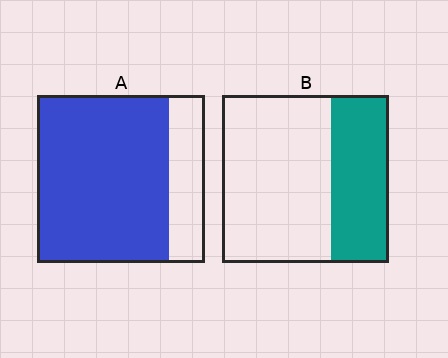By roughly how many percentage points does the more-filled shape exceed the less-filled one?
By roughly 45 percentage points (A over B).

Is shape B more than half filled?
No.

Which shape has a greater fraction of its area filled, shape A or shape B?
Shape A.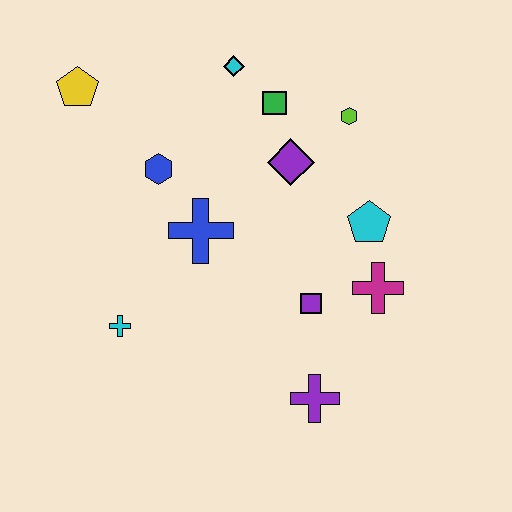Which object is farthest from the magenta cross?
The yellow pentagon is farthest from the magenta cross.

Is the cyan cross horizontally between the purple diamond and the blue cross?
No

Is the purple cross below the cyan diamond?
Yes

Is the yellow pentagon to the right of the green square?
No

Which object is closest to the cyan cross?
The blue cross is closest to the cyan cross.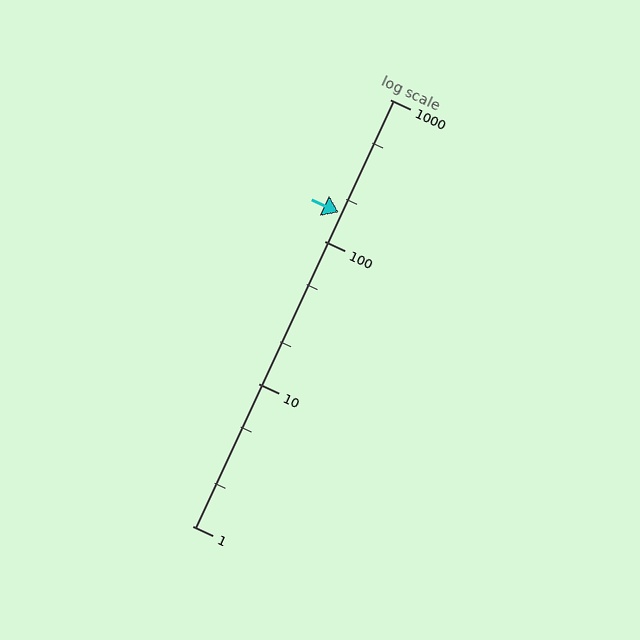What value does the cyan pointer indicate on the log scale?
The pointer indicates approximately 160.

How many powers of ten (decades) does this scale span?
The scale spans 3 decades, from 1 to 1000.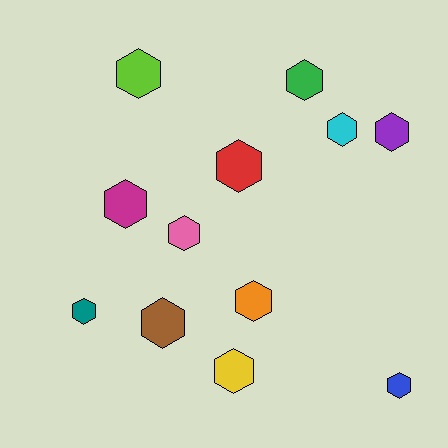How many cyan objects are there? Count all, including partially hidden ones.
There is 1 cyan object.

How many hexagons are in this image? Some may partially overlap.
There are 12 hexagons.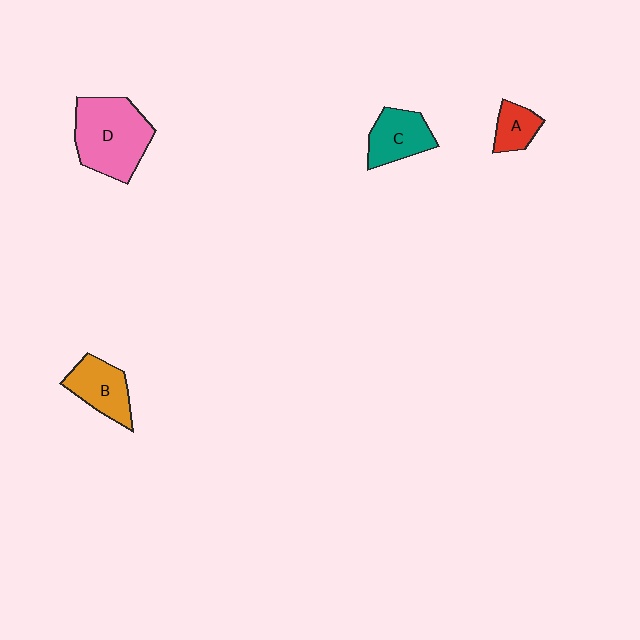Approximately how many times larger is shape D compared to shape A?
Approximately 2.8 times.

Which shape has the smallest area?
Shape A (red).